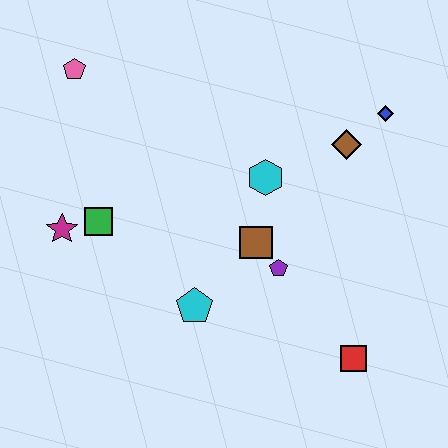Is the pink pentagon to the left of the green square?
Yes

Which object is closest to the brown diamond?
The blue diamond is closest to the brown diamond.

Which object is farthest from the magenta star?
The blue diamond is farthest from the magenta star.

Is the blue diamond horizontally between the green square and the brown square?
No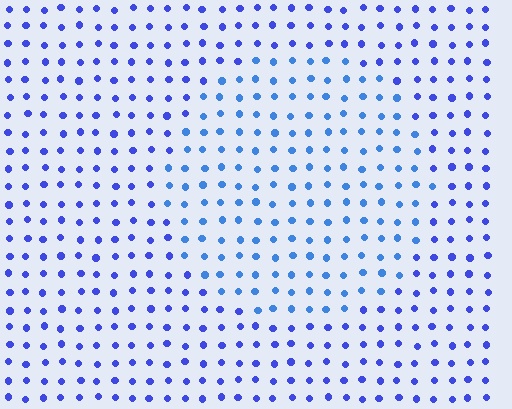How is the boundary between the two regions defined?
The boundary is defined purely by a slight shift in hue (about 23 degrees). Spacing, size, and orientation are identical on both sides.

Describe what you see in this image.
The image is filled with small blue elements in a uniform arrangement. A circle-shaped region is visible where the elements are tinted to a slightly different hue, forming a subtle color boundary.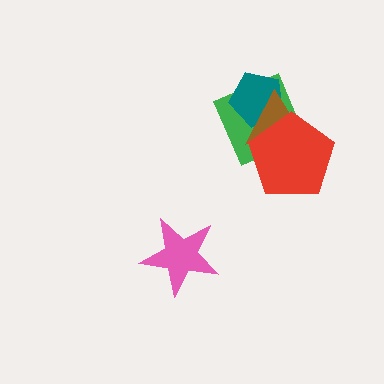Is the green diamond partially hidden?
Yes, it is partially covered by another shape.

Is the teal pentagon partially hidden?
Yes, it is partially covered by another shape.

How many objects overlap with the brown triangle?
3 objects overlap with the brown triangle.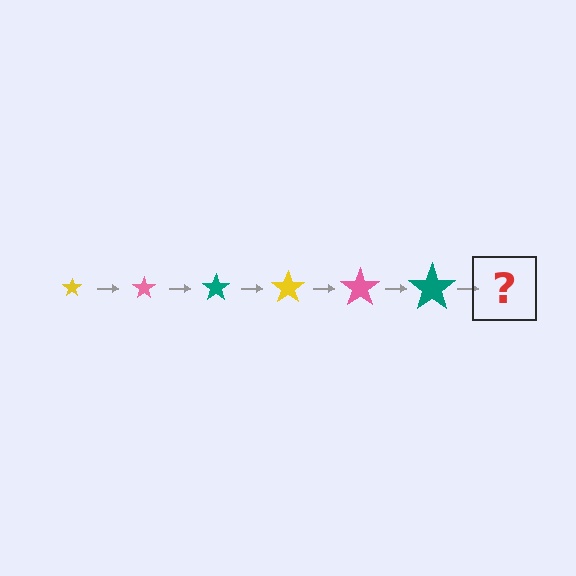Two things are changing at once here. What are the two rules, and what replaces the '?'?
The two rules are that the star grows larger each step and the color cycles through yellow, pink, and teal. The '?' should be a yellow star, larger than the previous one.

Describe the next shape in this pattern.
It should be a yellow star, larger than the previous one.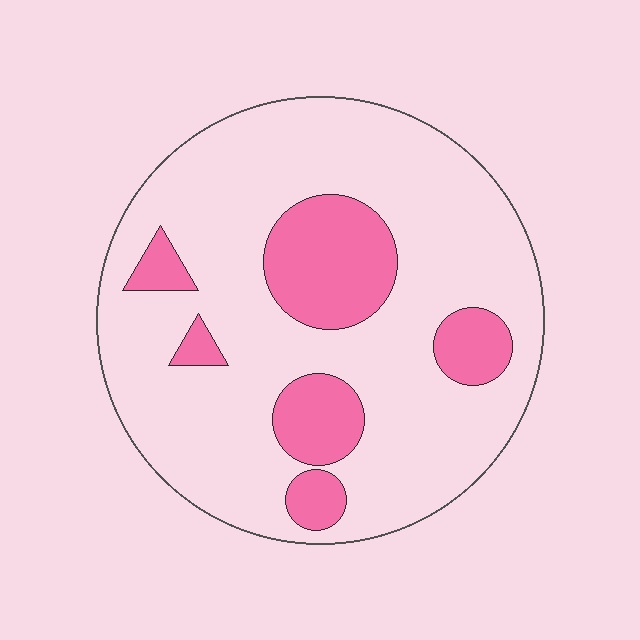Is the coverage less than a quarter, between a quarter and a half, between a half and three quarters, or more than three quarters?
Less than a quarter.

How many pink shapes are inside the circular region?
6.